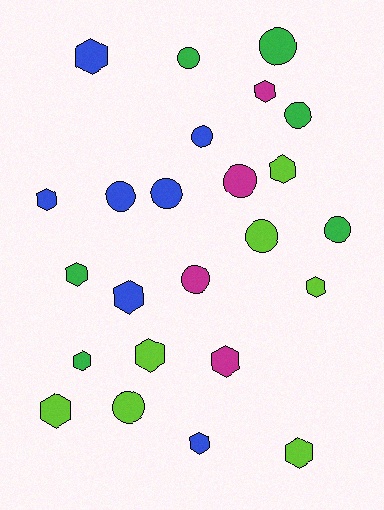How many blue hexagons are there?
There are 4 blue hexagons.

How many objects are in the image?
There are 24 objects.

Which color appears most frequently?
Blue, with 7 objects.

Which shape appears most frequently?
Hexagon, with 13 objects.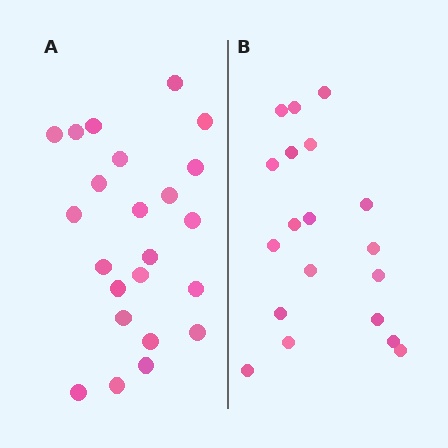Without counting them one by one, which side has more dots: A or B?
Region A (the left region) has more dots.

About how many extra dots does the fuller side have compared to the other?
Region A has about 4 more dots than region B.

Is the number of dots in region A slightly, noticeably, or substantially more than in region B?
Region A has only slightly more — the two regions are fairly close. The ratio is roughly 1.2 to 1.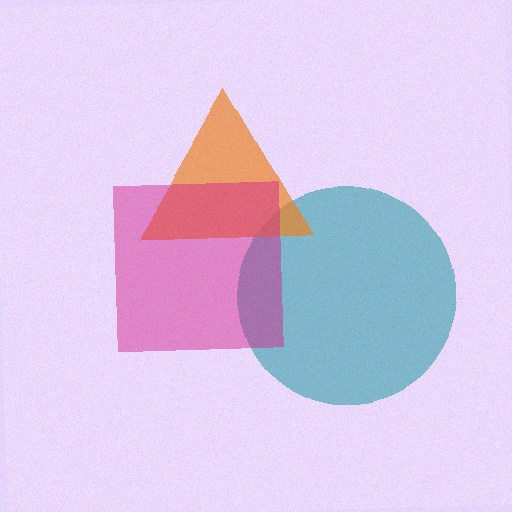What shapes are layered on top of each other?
The layered shapes are: a teal circle, an orange triangle, a magenta square.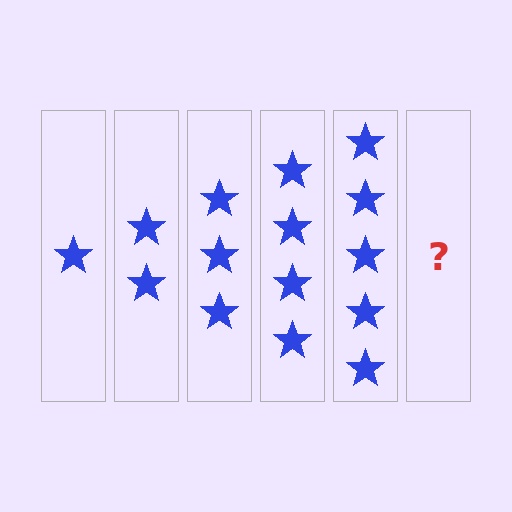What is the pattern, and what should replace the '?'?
The pattern is that each step adds one more star. The '?' should be 6 stars.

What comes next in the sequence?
The next element should be 6 stars.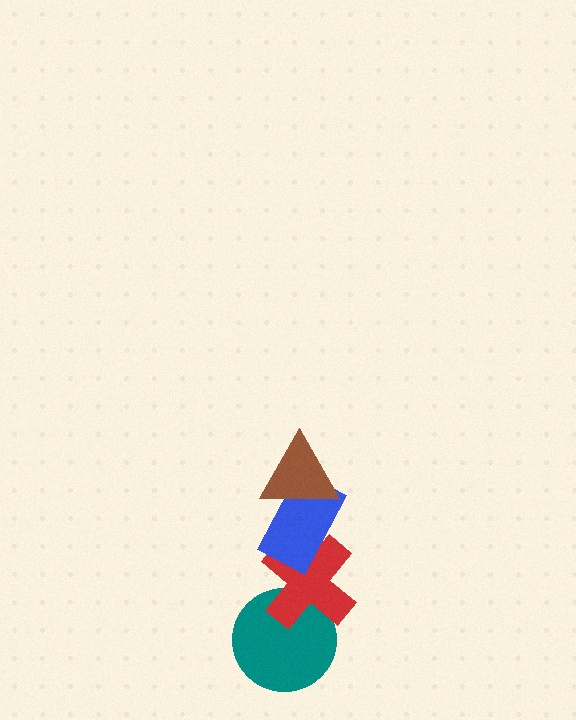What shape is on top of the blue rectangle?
The brown triangle is on top of the blue rectangle.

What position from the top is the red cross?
The red cross is 3rd from the top.